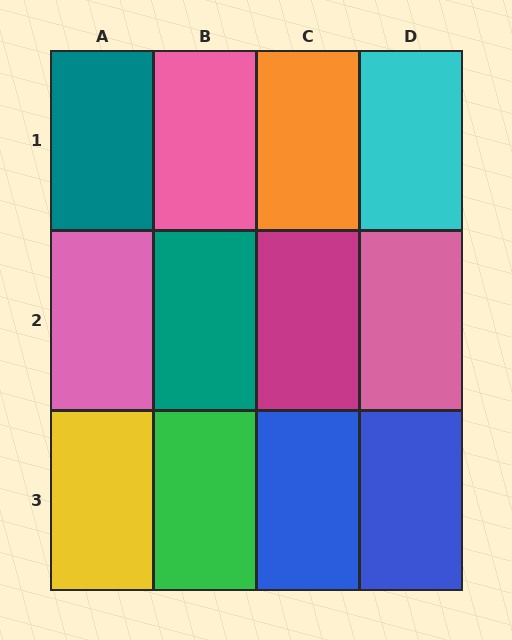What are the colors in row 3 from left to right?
Yellow, green, blue, blue.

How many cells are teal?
2 cells are teal.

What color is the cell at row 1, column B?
Pink.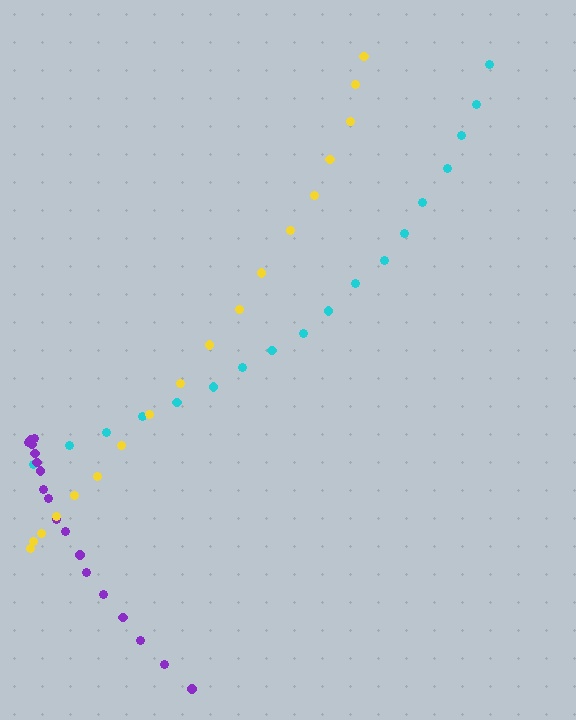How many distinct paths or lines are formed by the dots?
There are 3 distinct paths.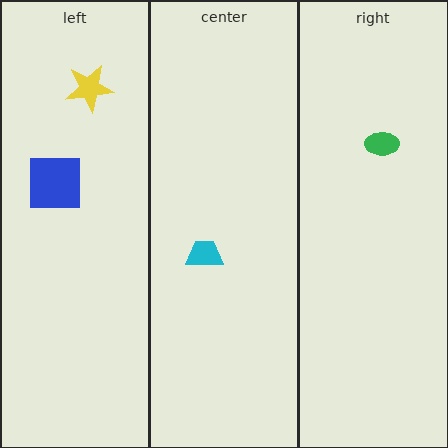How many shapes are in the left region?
2.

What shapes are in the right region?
The green ellipse.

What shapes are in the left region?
The blue square, the yellow star.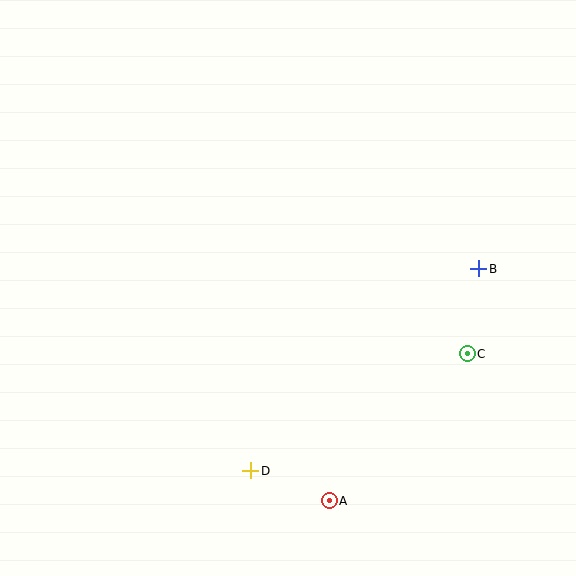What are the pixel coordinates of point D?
Point D is at (251, 471).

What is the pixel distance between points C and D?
The distance between C and D is 246 pixels.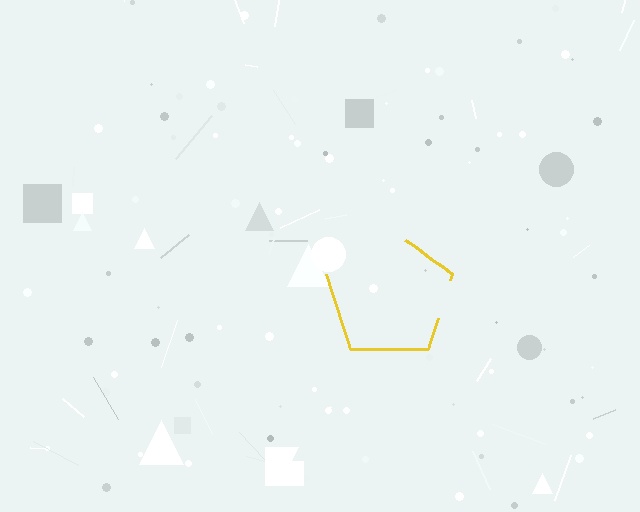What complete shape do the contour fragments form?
The contour fragments form a pentagon.